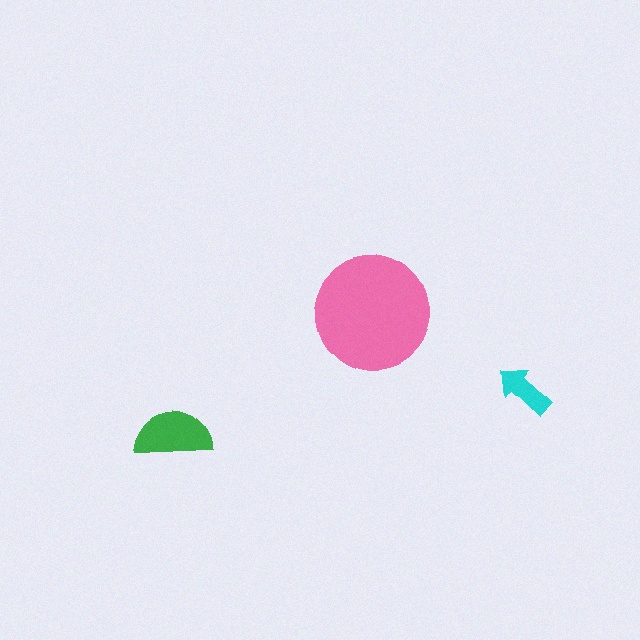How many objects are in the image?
There are 3 objects in the image.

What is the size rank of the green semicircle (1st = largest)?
2nd.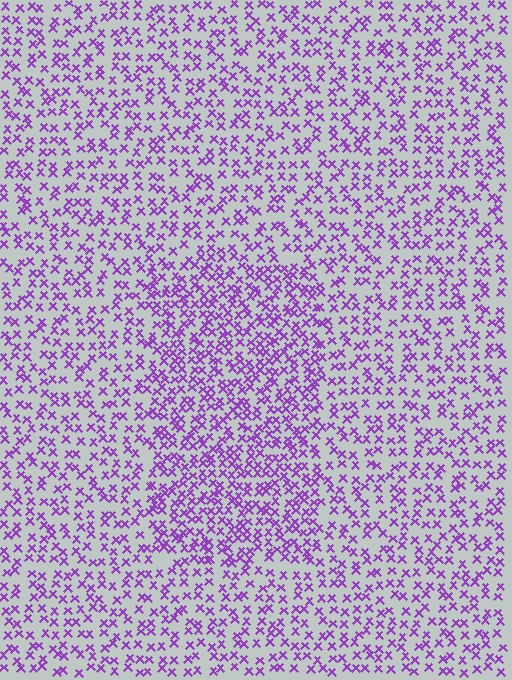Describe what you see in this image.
The image contains small purple elements arranged at two different densities. A rectangle-shaped region is visible where the elements are more densely packed than the surrounding area.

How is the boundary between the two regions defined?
The boundary is defined by a change in element density (approximately 1.6x ratio). All elements are the same color, size, and shape.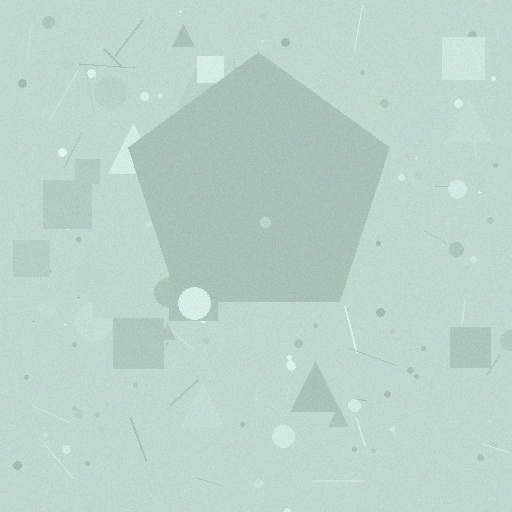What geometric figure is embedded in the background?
A pentagon is embedded in the background.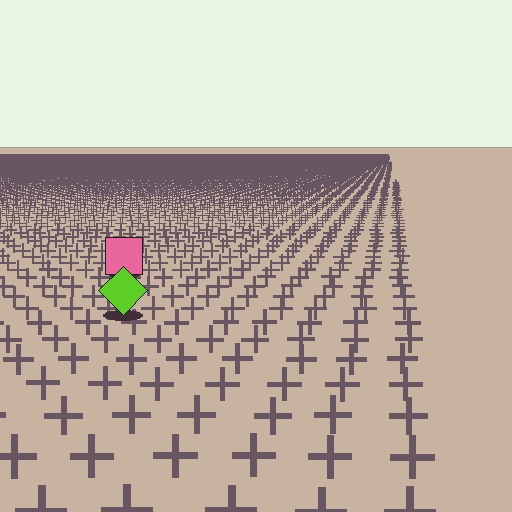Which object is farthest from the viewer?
The pink square is farthest from the viewer. It appears smaller and the ground texture around it is denser.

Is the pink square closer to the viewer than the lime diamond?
No. The lime diamond is closer — you can tell from the texture gradient: the ground texture is coarser near it.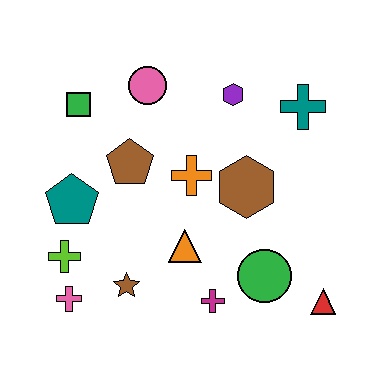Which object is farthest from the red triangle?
The green square is farthest from the red triangle.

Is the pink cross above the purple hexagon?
No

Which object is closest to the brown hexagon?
The orange cross is closest to the brown hexagon.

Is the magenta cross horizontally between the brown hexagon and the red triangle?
No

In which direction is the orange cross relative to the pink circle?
The orange cross is below the pink circle.